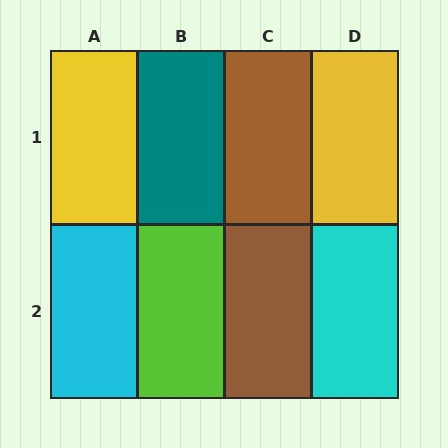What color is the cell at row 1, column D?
Yellow.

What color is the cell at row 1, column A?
Yellow.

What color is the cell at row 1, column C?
Brown.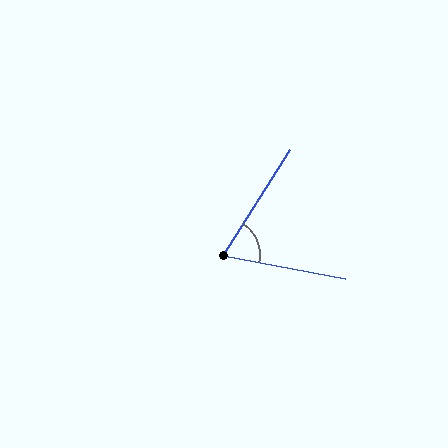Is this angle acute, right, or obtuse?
It is acute.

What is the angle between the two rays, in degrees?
Approximately 68 degrees.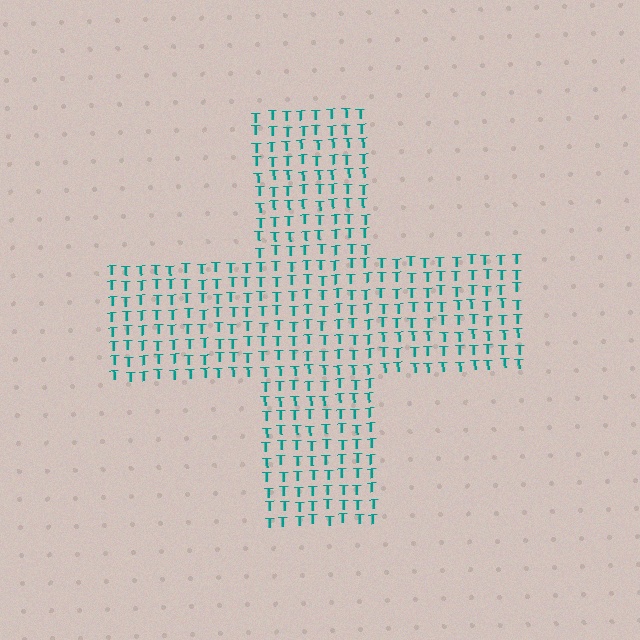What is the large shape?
The large shape is a cross.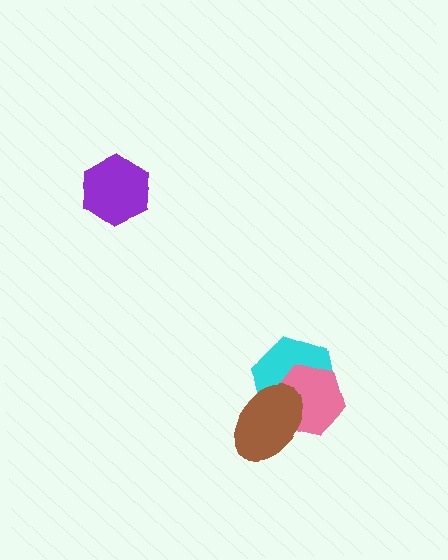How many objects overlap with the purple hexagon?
0 objects overlap with the purple hexagon.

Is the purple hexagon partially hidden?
No, no other shape covers it.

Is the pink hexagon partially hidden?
Yes, it is partially covered by another shape.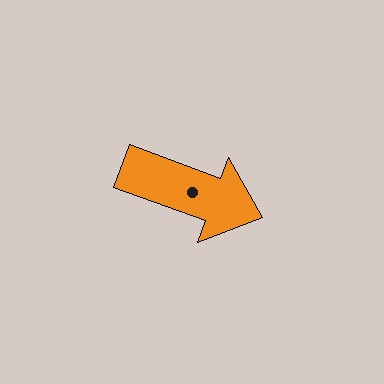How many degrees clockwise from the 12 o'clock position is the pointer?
Approximately 110 degrees.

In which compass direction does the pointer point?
East.